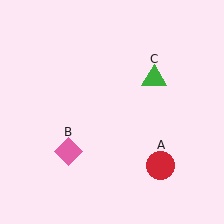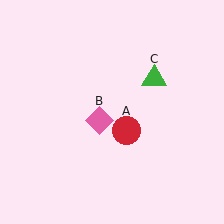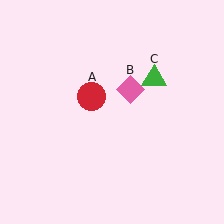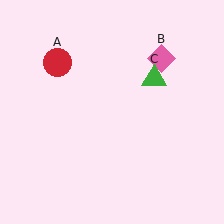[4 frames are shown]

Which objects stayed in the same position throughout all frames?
Green triangle (object C) remained stationary.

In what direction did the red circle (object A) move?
The red circle (object A) moved up and to the left.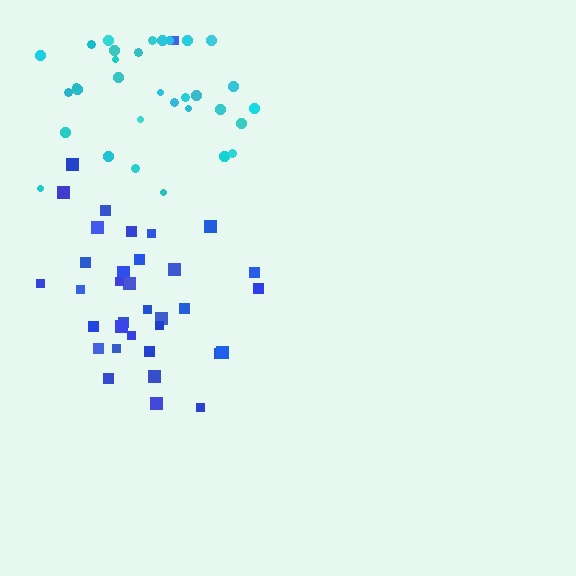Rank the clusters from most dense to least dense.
blue, cyan.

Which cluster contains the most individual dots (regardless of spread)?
Blue (35).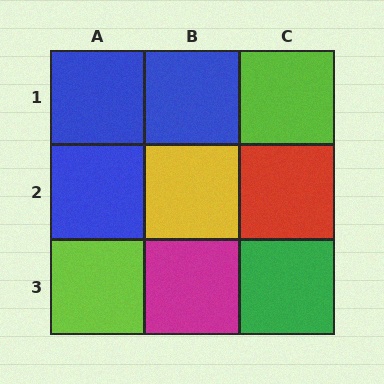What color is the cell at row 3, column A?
Lime.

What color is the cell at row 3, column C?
Green.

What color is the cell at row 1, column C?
Lime.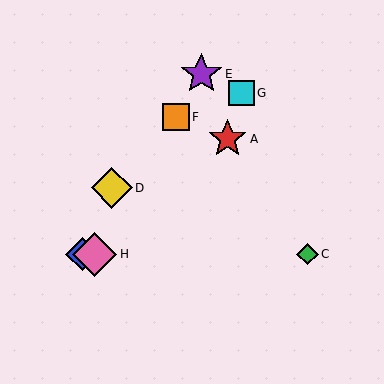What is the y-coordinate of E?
Object E is at y≈74.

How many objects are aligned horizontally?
3 objects (B, C, H) are aligned horizontally.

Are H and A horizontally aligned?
No, H is at y≈254 and A is at y≈139.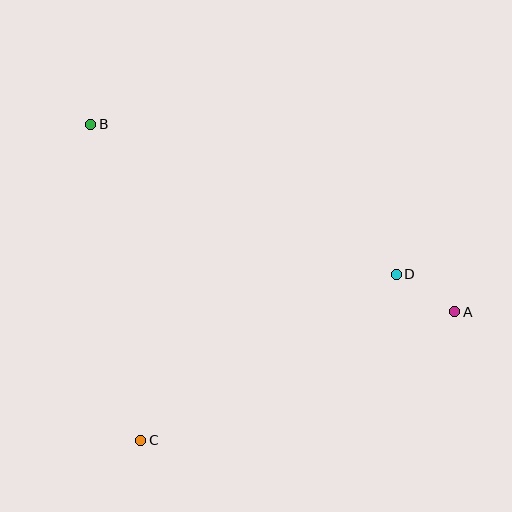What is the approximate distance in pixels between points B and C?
The distance between B and C is approximately 320 pixels.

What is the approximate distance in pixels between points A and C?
The distance between A and C is approximately 340 pixels.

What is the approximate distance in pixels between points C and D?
The distance between C and D is approximately 305 pixels.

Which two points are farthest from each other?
Points A and B are farthest from each other.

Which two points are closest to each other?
Points A and D are closest to each other.